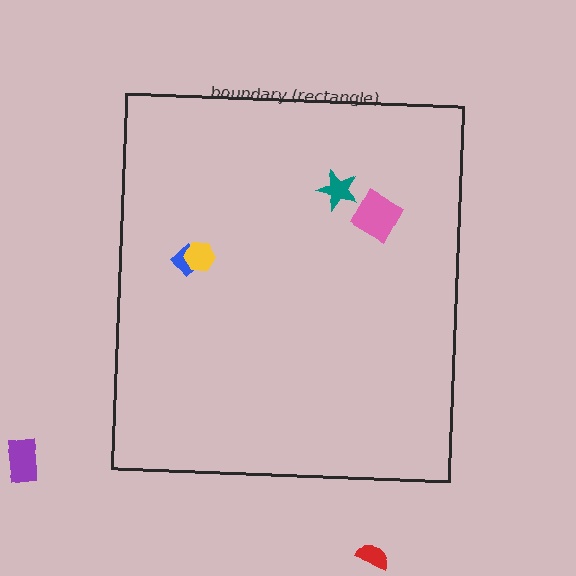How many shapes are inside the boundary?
4 inside, 2 outside.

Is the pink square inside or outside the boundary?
Inside.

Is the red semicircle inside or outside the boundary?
Outside.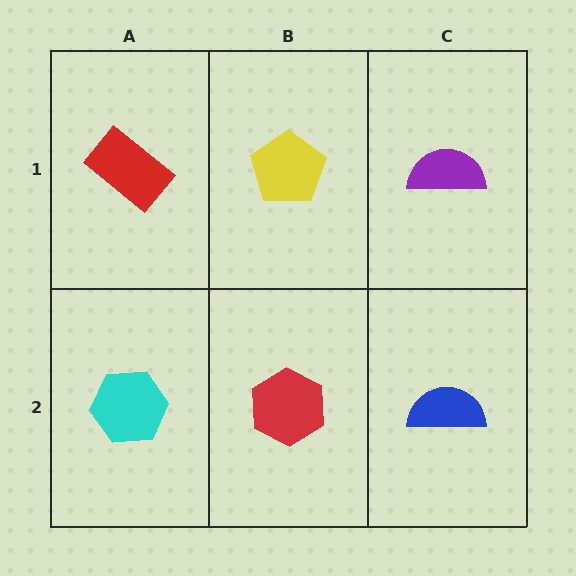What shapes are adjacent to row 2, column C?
A purple semicircle (row 1, column C), a red hexagon (row 2, column B).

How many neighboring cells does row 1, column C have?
2.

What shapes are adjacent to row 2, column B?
A yellow pentagon (row 1, column B), a cyan hexagon (row 2, column A), a blue semicircle (row 2, column C).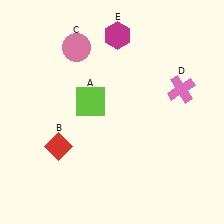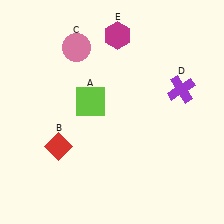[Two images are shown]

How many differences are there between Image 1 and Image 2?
There is 1 difference between the two images.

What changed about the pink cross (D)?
In Image 1, D is pink. In Image 2, it changed to purple.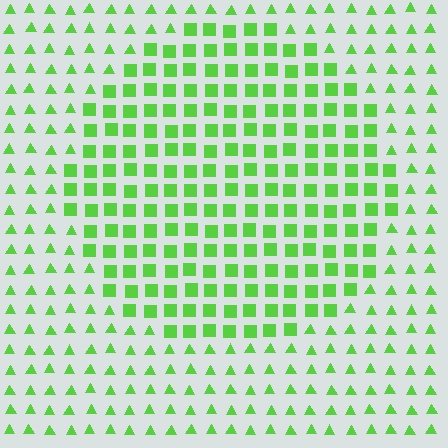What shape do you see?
I see a circle.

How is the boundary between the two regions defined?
The boundary is defined by a change in element shape: squares inside vs. triangles outside. All elements share the same color and spacing.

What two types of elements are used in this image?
The image uses squares inside the circle region and triangles outside it.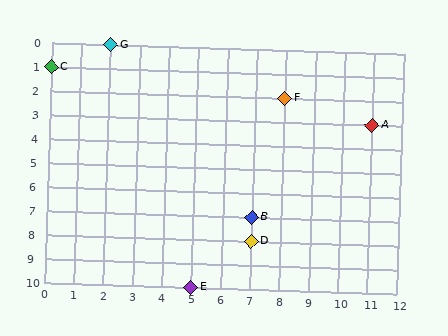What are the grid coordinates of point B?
Point B is at grid coordinates (7, 7).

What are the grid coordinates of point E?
Point E is at grid coordinates (5, 10).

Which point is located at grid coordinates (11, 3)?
Point A is at (11, 3).